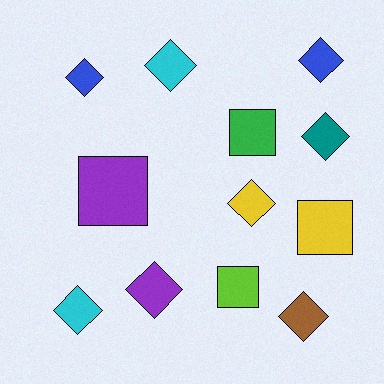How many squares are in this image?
There are 4 squares.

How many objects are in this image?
There are 12 objects.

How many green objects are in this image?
There is 1 green object.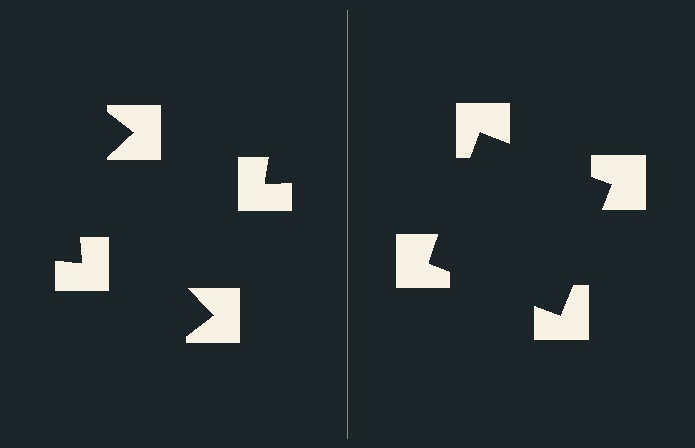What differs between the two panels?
The notched squares are positioned identically on both sides; only the wedge orientations differ. On the right they align to a square; on the left they are misaligned.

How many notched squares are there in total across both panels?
8 — 4 on each side.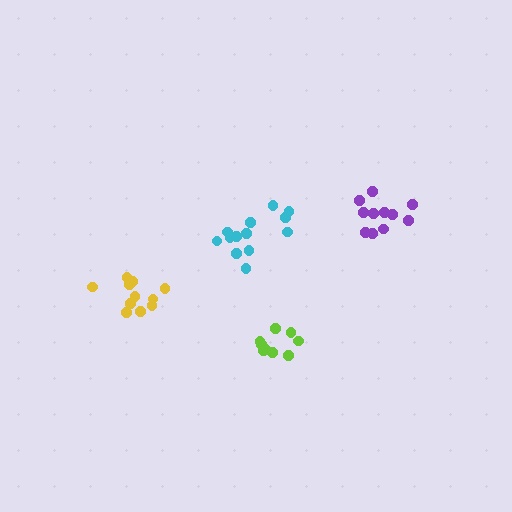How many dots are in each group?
Group 1: 11 dots, Group 2: 13 dots, Group 3: 11 dots, Group 4: 10 dots (45 total).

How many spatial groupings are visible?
There are 4 spatial groupings.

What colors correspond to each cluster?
The clusters are colored: yellow, cyan, purple, lime.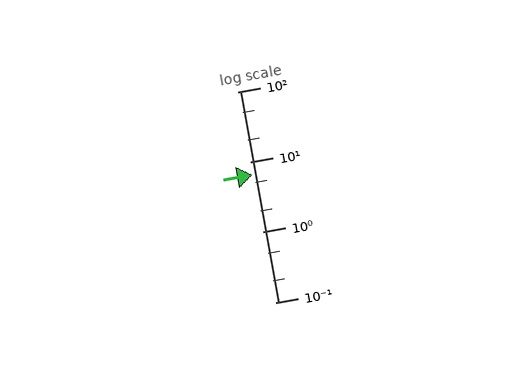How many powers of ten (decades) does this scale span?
The scale spans 3 decades, from 0.1 to 100.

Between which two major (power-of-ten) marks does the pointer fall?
The pointer is between 1 and 10.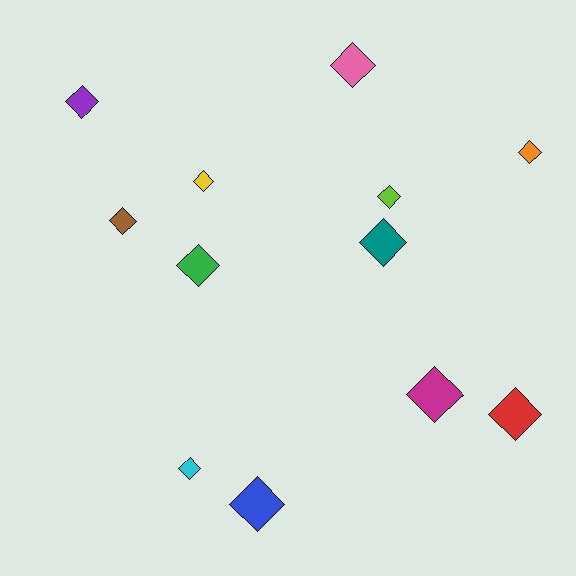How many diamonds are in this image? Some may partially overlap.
There are 12 diamonds.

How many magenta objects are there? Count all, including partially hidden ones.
There is 1 magenta object.